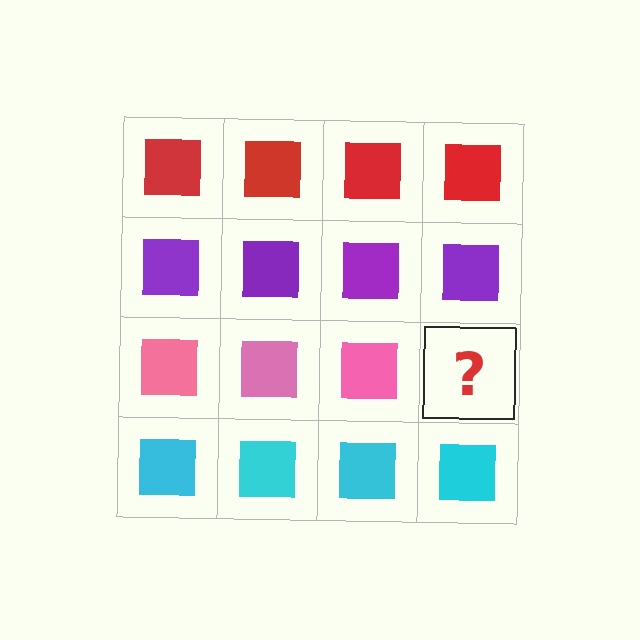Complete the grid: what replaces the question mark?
The question mark should be replaced with a pink square.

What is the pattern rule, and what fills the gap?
The rule is that each row has a consistent color. The gap should be filled with a pink square.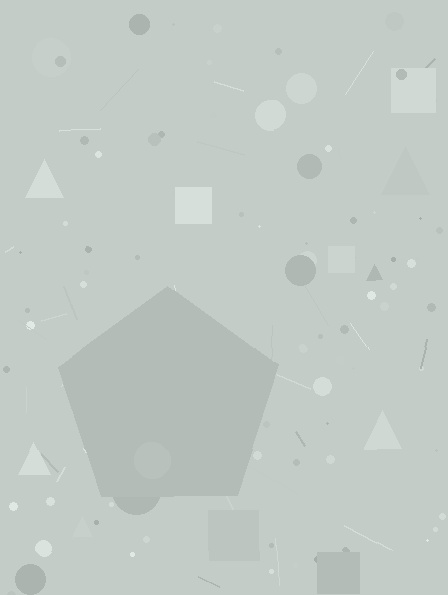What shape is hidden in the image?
A pentagon is hidden in the image.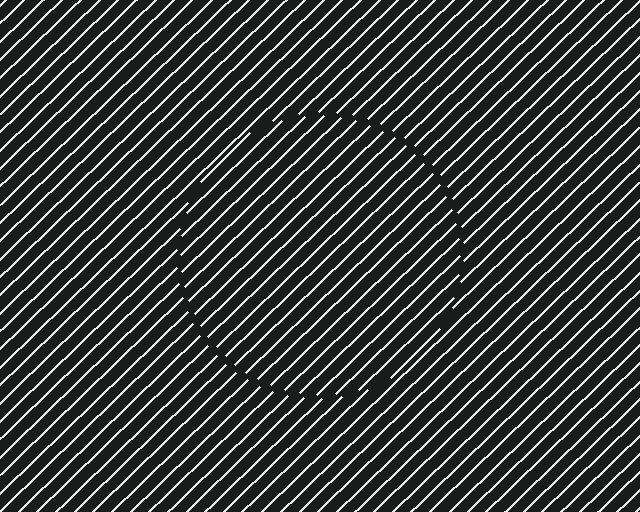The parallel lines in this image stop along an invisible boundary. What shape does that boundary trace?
An illusory circle. The interior of the shape contains the same grating, shifted by half a period — the contour is defined by the phase discontinuity where line-ends from the inner and outer gratings abut.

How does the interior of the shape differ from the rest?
The interior of the shape contains the same grating, shifted by half a period — the contour is defined by the phase discontinuity where line-ends from the inner and outer gratings abut.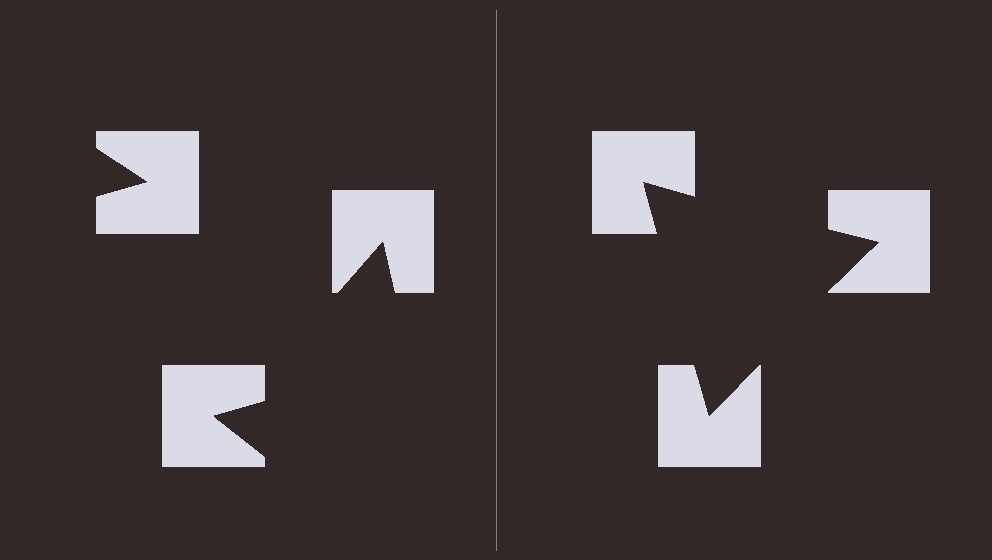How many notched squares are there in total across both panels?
6 — 3 on each side.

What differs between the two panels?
The notched squares are positioned identically on both sides; only the wedge orientations differ. On the right they align to a triangle; on the left they are misaligned.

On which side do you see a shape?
An illusory triangle appears on the right side. On the left side the wedge cuts are rotated, so no coherent shape forms.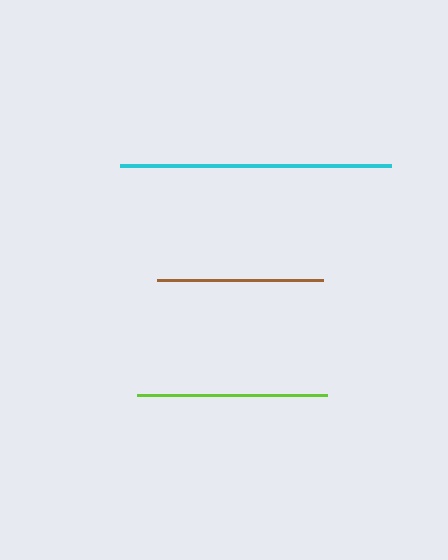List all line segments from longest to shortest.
From longest to shortest: cyan, lime, brown.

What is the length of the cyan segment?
The cyan segment is approximately 271 pixels long.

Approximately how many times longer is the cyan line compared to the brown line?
The cyan line is approximately 1.6 times the length of the brown line.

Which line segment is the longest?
The cyan line is the longest at approximately 271 pixels.